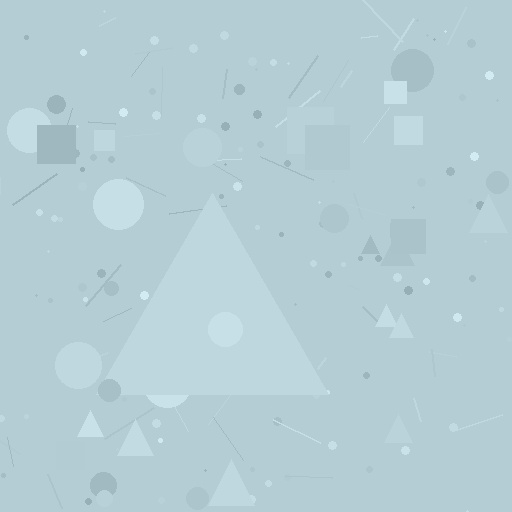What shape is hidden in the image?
A triangle is hidden in the image.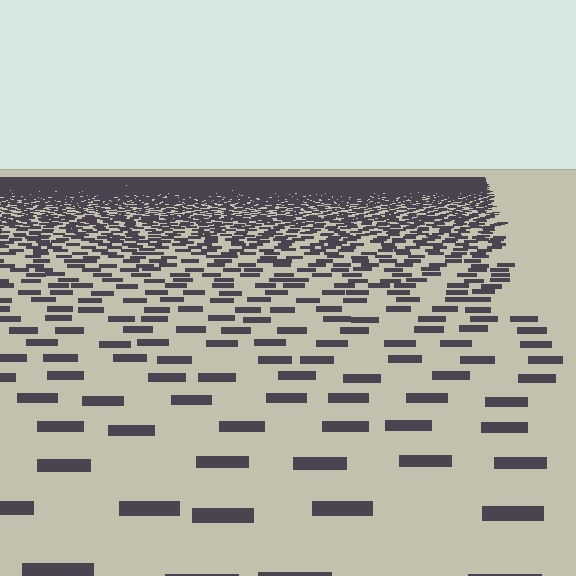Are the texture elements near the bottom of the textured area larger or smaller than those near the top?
Larger. Near the bottom, elements are closer to the viewer and appear at a bigger on-screen size.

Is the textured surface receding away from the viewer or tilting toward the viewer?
The surface is receding away from the viewer. Texture elements get smaller and denser toward the top.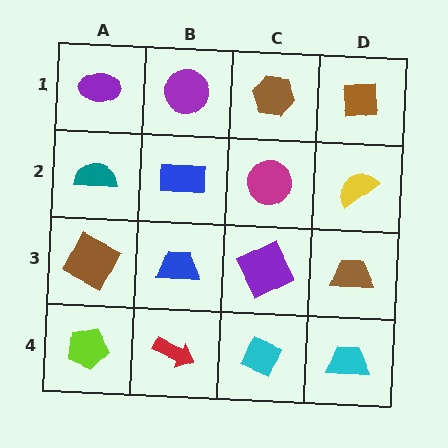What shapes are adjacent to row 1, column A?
A teal semicircle (row 2, column A), a purple circle (row 1, column B).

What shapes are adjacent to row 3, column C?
A magenta circle (row 2, column C), a cyan diamond (row 4, column C), a blue trapezoid (row 3, column B), a brown trapezoid (row 3, column D).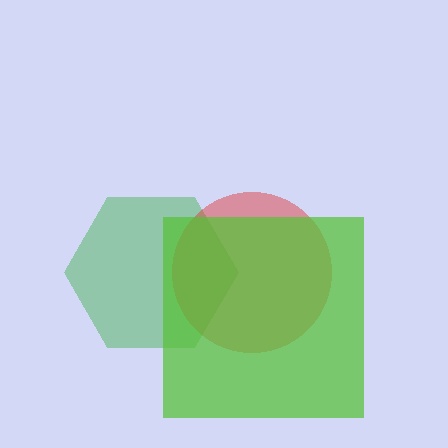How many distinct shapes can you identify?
There are 3 distinct shapes: a green hexagon, a red circle, a lime square.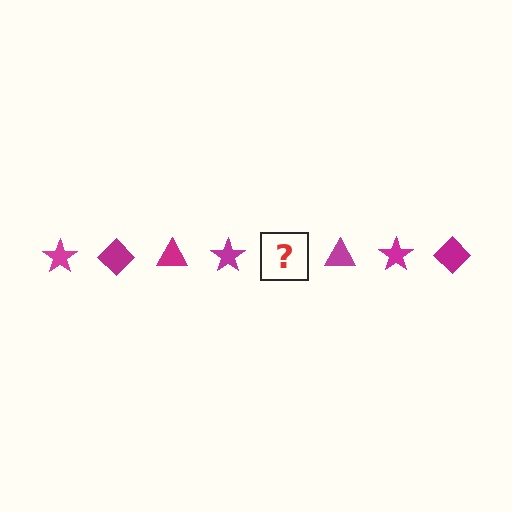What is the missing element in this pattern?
The missing element is a magenta diamond.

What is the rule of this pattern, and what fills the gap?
The rule is that the pattern cycles through star, diamond, triangle shapes in magenta. The gap should be filled with a magenta diamond.